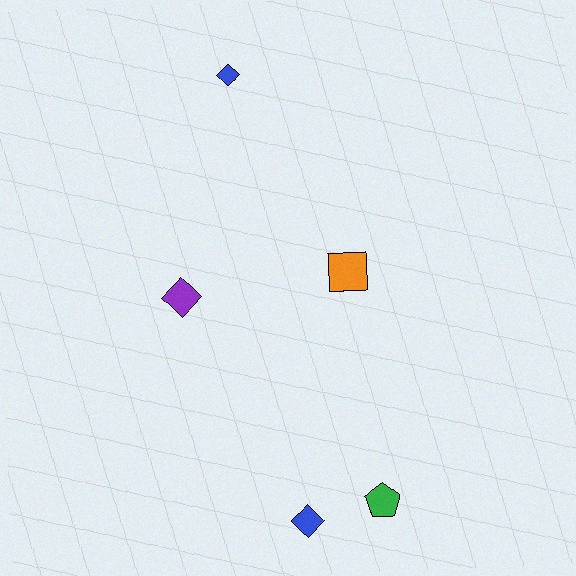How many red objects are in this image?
There are no red objects.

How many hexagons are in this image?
There are no hexagons.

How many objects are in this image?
There are 5 objects.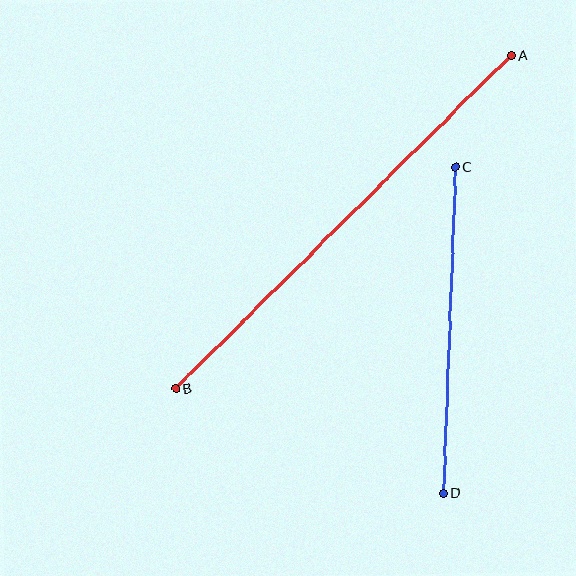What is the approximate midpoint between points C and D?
The midpoint is at approximately (449, 330) pixels.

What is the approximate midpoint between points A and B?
The midpoint is at approximately (343, 222) pixels.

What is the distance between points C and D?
The distance is approximately 326 pixels.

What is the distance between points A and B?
The distance is approximately 473 pixels.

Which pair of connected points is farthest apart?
Points A and B are farthest apart.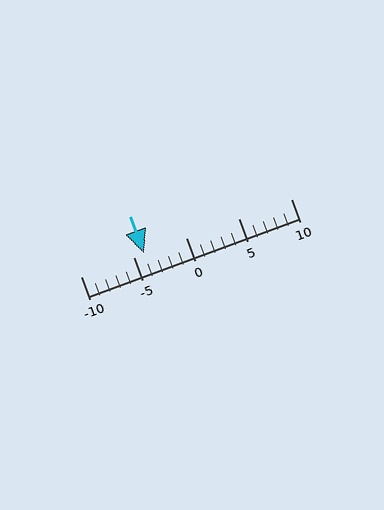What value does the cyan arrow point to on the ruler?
The cyan arrow points to approximately -4.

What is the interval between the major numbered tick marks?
The major tick marks are spaced 5 units apart.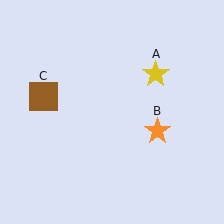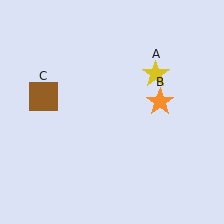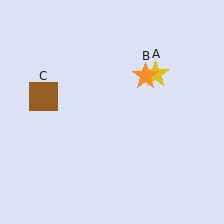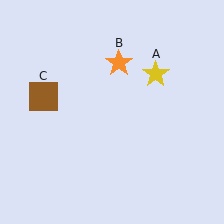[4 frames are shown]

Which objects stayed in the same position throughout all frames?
Yellow star (object A) and brown square (object C) remained stationary.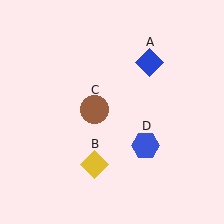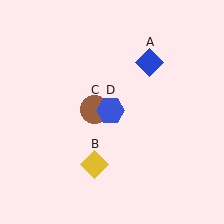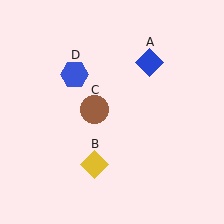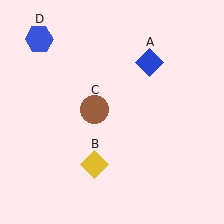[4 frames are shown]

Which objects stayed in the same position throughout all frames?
Blue diamond (object A) and yellow diamond (object B) and brown circle (object C) remained stationary.